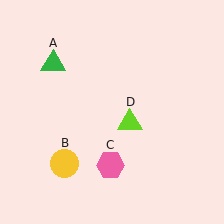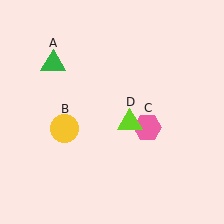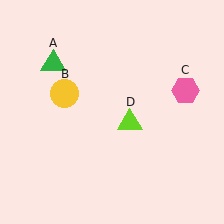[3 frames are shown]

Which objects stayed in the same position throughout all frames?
Green triangle (object A) and lime triangle (object D) remained stationary.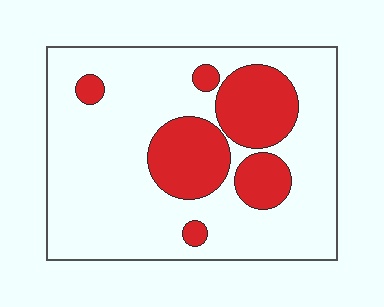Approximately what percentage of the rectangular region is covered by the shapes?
Approximately 25%.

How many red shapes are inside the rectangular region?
6.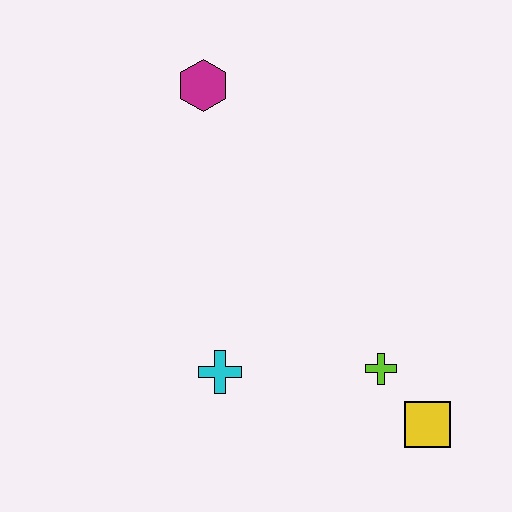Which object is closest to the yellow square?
The lime cross is closest to the yellow square.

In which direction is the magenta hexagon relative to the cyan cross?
The magenta hexagon is above the cyan cross.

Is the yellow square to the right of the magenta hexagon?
Yes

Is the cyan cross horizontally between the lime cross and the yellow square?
No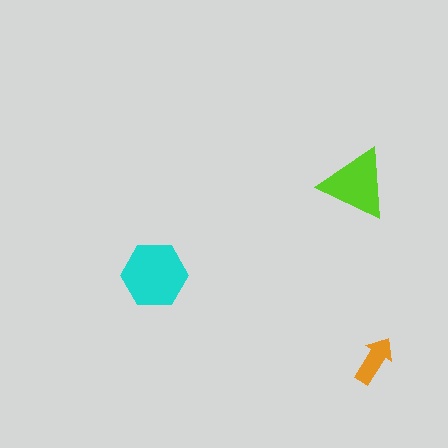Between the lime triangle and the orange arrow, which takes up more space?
The lime triangle.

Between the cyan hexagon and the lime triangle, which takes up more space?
The cyan hexagon.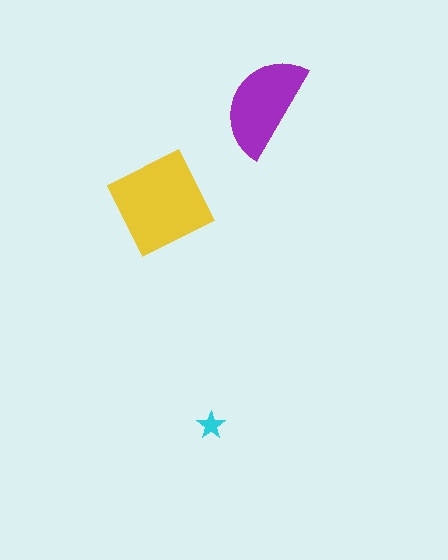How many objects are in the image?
There are 3 objects in the image.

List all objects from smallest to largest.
The cyan star, the purple semicircle, the yellow diamond.